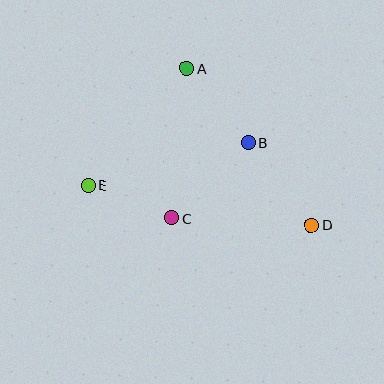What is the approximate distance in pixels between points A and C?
The distance between A and C is approximately 150 pixels.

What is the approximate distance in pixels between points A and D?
The distance between A and D is approximately 201 pixels.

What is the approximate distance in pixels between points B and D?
The distance between B and D is approximately 104 pixels.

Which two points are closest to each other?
Points C and E are closest to each other.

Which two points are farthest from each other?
Points D and E are farthest from each other.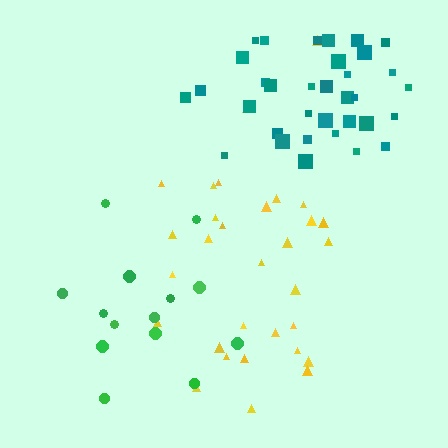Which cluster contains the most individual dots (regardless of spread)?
Teal (34).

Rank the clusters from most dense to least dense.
teal, yellow, green.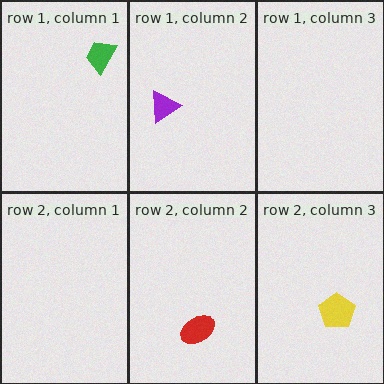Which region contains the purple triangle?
The row 1, column 2 region.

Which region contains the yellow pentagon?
The row 2, column 3 region.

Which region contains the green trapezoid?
The row 1, column 1 region.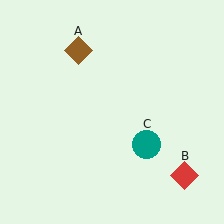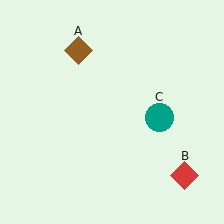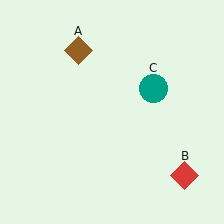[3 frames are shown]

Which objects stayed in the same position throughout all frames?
Brown diamond (object A) and red diamond (object B) remained stationary.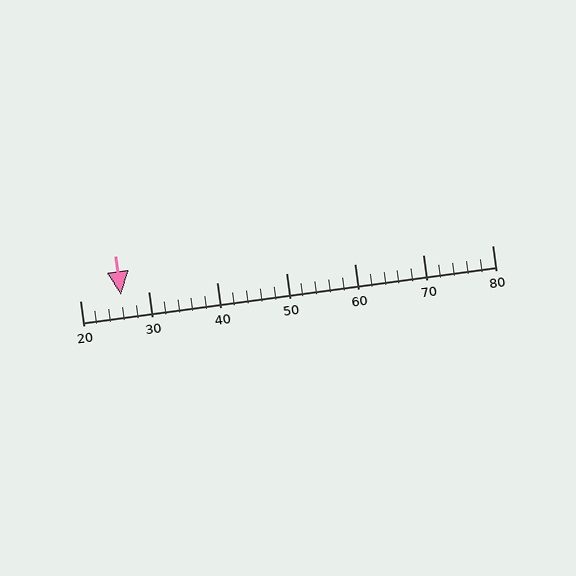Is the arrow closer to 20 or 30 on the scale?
The arrow is closer to 30.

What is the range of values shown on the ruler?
The ruler shows values from 20 to 80.